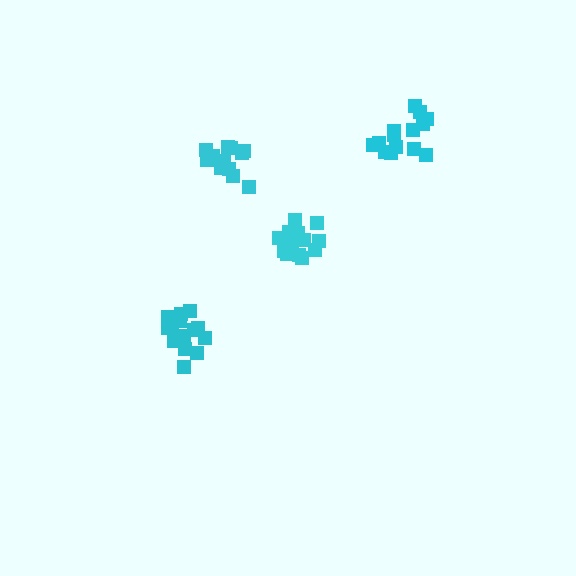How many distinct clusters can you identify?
There are 4 distinct clusters.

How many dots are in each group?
Group 1: 15 dots, Group 2: 14 dots, Group 3: 14 dots, Group 4: 14 dots (57 total).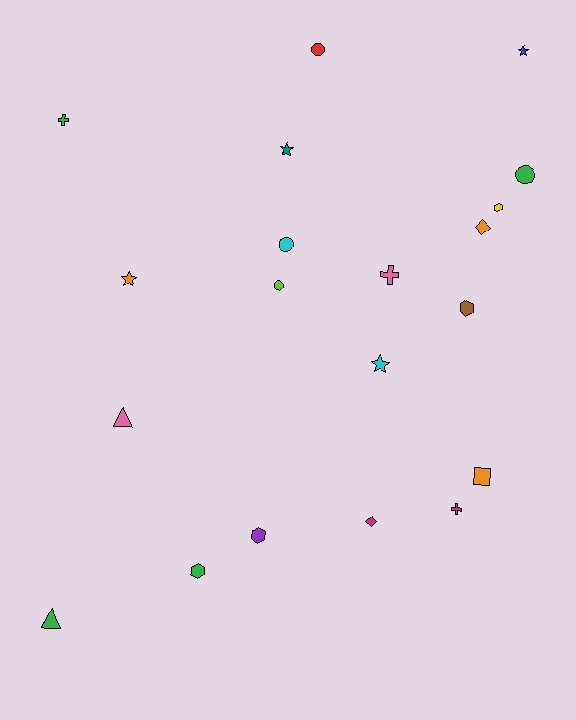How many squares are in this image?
There is 1 square.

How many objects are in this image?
There are 20 objects.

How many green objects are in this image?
There are 4 green objects.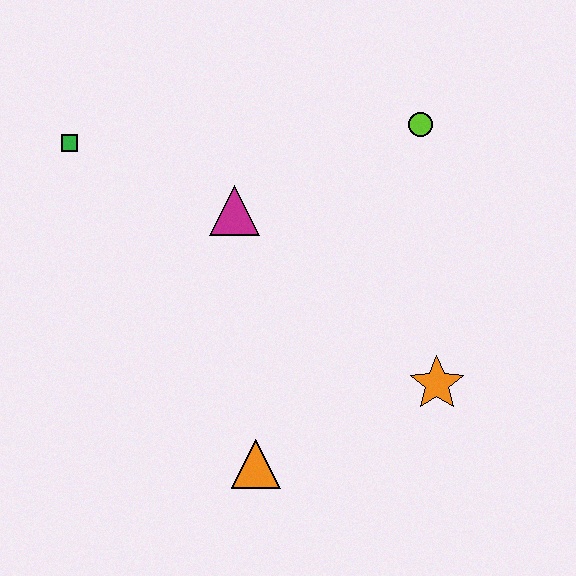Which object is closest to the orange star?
The orange triangle is closest to the orange star.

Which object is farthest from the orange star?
The green square is farthest from the orange star.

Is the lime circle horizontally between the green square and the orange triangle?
No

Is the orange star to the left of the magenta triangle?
No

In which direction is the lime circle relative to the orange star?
The lime circle is above the orange star.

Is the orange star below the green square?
Yes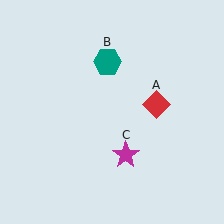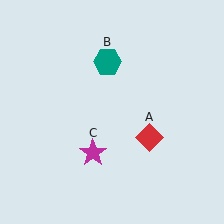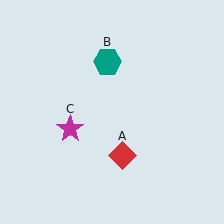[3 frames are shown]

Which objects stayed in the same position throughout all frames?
Teal hexagon (object B) remained stationary.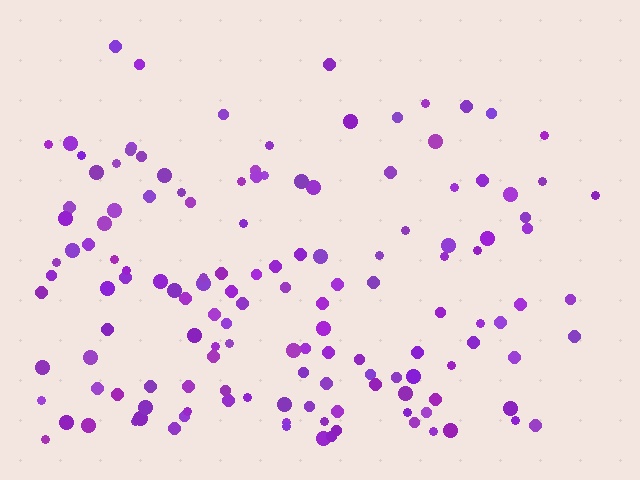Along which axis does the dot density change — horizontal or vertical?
Vertical.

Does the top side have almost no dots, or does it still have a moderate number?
Still a moderate number, just noticeably fewer than the bottom.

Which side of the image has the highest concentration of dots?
The bottom.